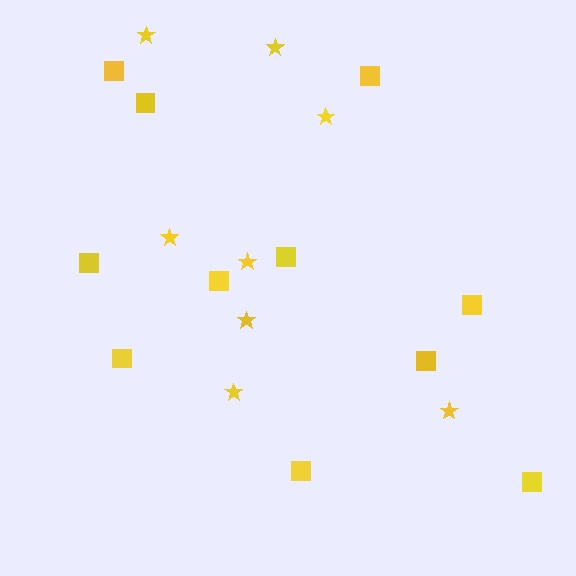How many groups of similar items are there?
There are 2 groups: one group of stars (8) and one group of squares (11).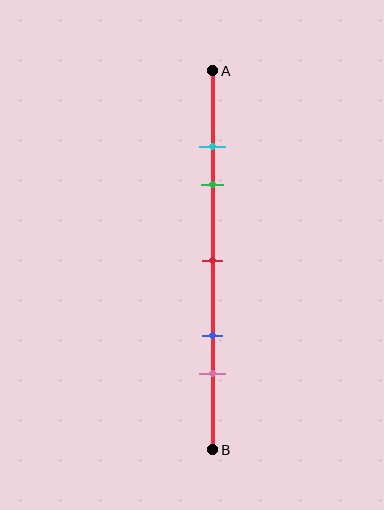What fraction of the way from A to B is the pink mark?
The pink mark is approximately 80% (0.8) of the way from A to B.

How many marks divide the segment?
There are 5 marks dividing the segment.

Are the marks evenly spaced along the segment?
No, the marks are not evenly spaced.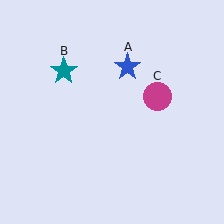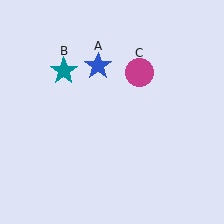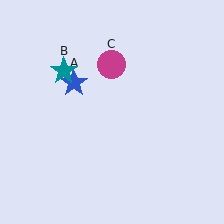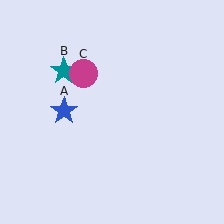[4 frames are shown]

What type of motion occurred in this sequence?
The blue star (object A), magenta circle (object C) rotated counterclockwise around the center of the scene.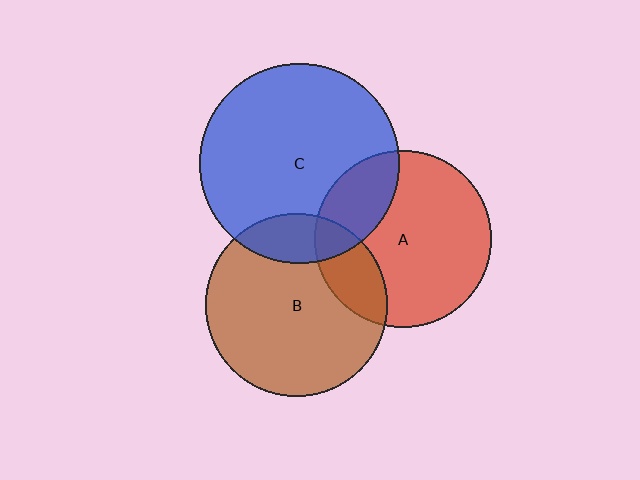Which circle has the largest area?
Circle C (blue).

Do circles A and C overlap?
Yes.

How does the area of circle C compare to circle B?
Approximately 1.2 times.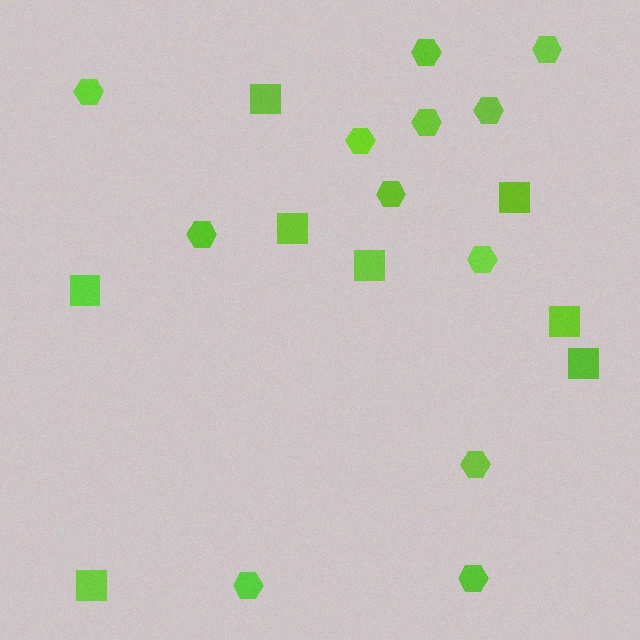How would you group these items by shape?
There are 2 groups: one group of hexagons (12) and one group of squares (8).